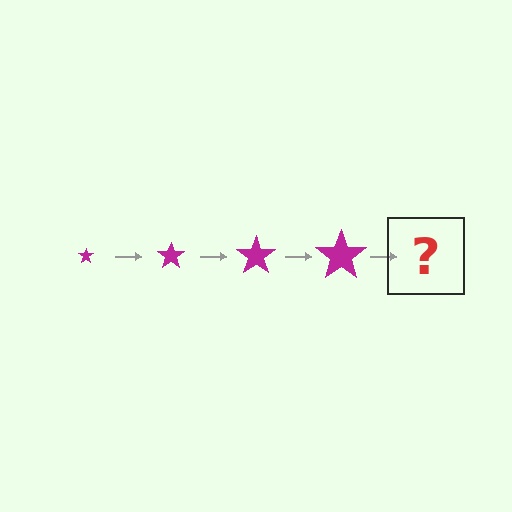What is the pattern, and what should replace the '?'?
The pattern is that the star gets progressively larger each step. The '?' should be a magenta star, larger than the previous one.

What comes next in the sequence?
The next element should be a magenta star, larger than the previous one.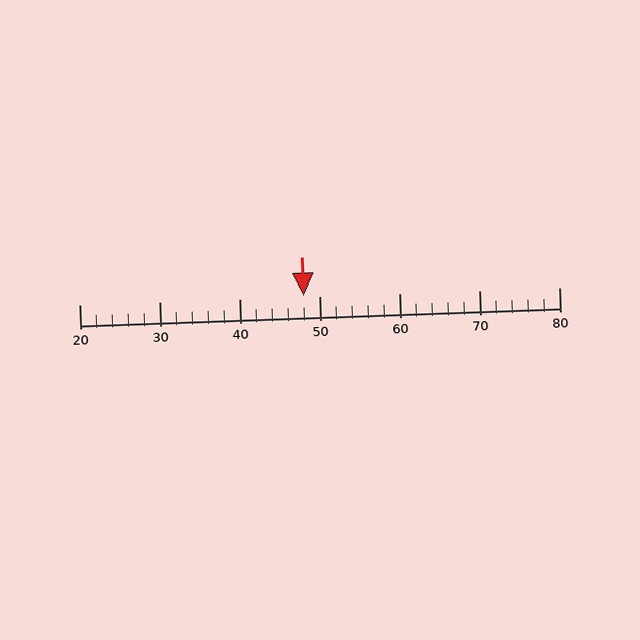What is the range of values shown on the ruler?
The ruler shows values from 20 to 80.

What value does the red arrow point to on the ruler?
The red arrow points to approximately 48.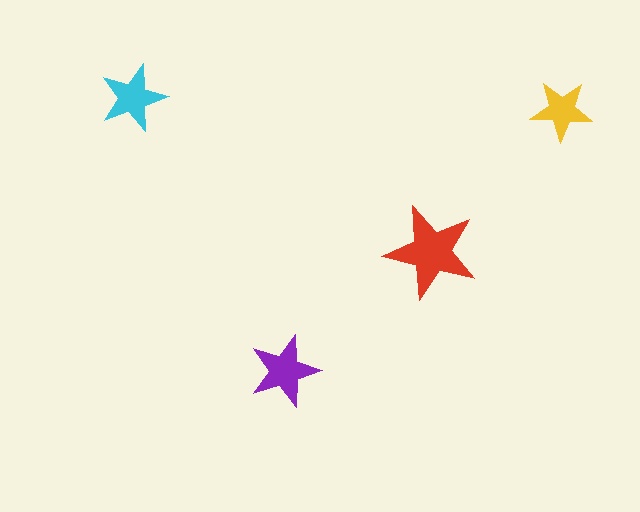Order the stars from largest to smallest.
the red one, the purple one, the cyan one, the yellow one.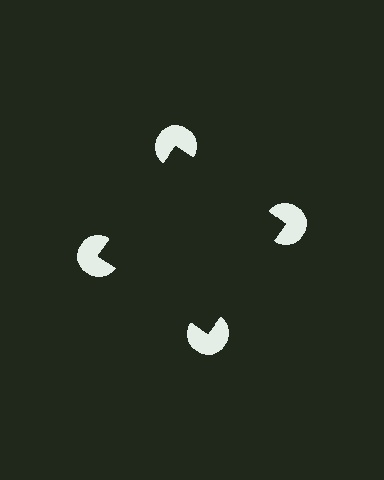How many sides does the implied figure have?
4 sides.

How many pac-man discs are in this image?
There are 4 — one at each vertex of the illusory square.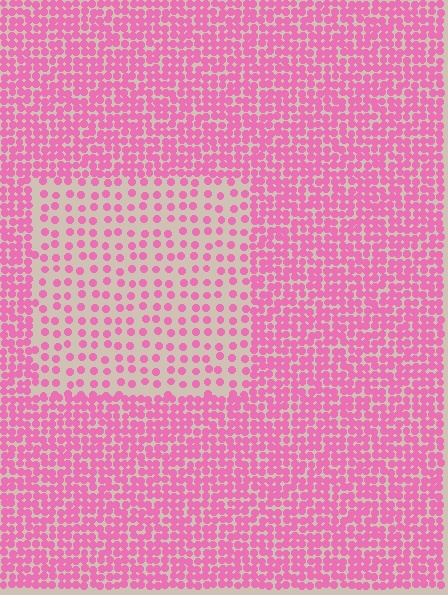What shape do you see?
I see a rectangle.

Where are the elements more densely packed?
The elements are more densely packed outside the rectangle boundary.